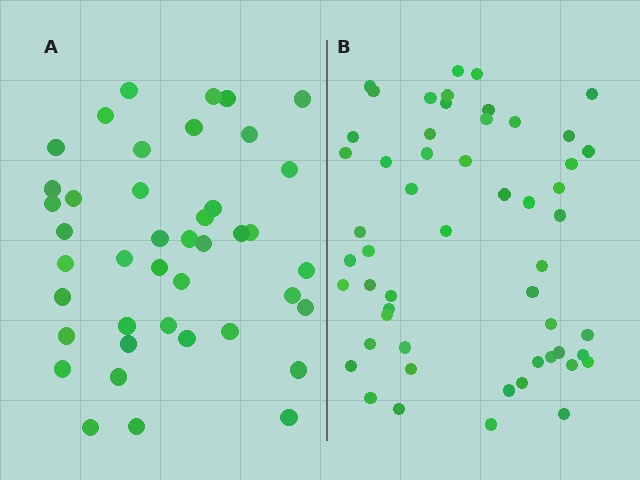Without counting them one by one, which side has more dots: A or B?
Region B (the right region) has more dots.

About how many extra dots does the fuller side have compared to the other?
Region B has roughly 12 or so more dots than region A.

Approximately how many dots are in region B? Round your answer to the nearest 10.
About 50 dots. (The exact count is 54, which rounds to 50.)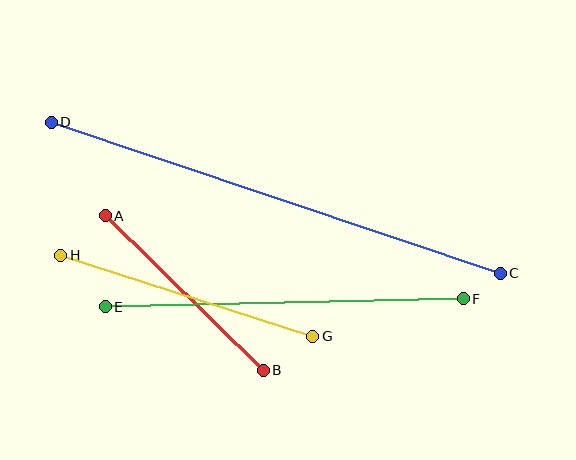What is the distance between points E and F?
The distance is approximately 358 pixels.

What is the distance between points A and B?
The distance is approximately 221 pixels.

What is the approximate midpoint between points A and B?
The midpoint is at approximately (184, 293) pixels.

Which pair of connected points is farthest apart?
Points C and D are farthest apart.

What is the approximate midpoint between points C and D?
The midpoint is at approximately (276, 198) pixels.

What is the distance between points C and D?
The distance is approximately 474 pixels.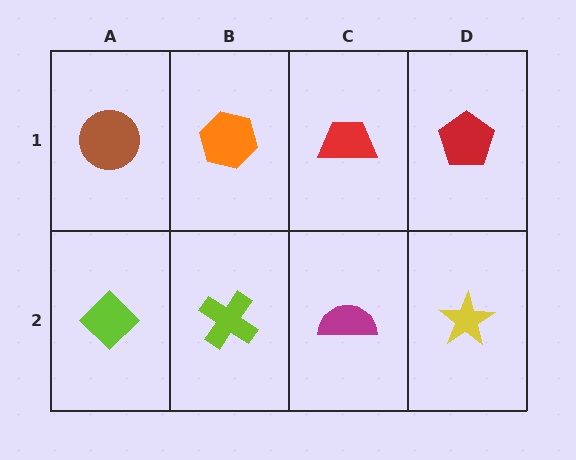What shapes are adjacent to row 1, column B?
A lime cross (row 2, column B), a brown circle (row 1, column A), a red trapezoid (row 1, column C).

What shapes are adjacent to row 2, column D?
A red pentagon (row 1, column D), a magenta semicircle (row 2, column C).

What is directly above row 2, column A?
A brown circle.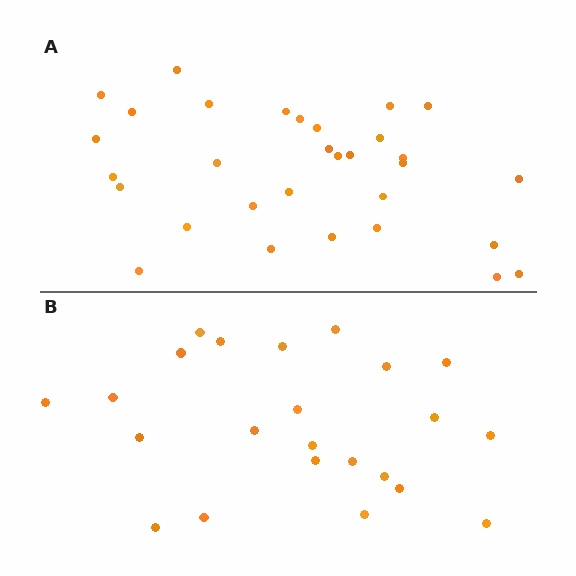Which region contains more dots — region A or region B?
Region A (the top region) has more dots.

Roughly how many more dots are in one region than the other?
Region A has roughly 8 or so more dots than region B.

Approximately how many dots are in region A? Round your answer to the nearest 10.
About 30 dots. (The exact count is 31, which rounds to 30.)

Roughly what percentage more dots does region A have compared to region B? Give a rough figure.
About 35% more.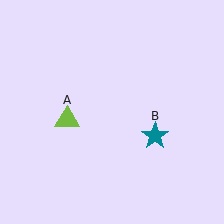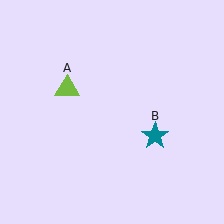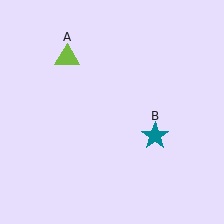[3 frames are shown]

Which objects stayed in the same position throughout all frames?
Teal star (object B) remained stationary.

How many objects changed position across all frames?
1 object changed position: lime triangle (object A).